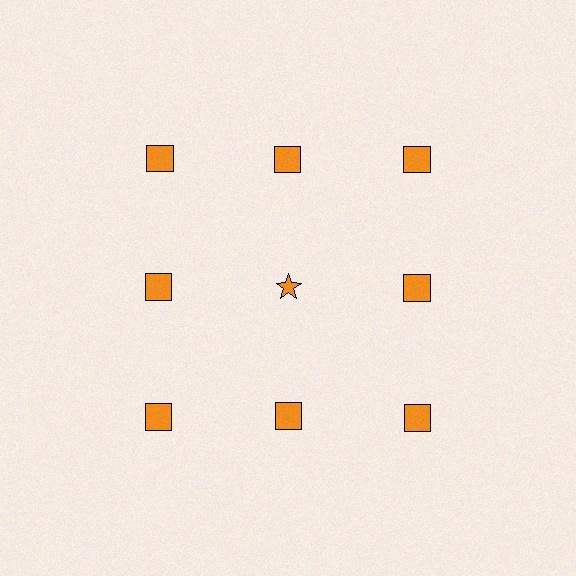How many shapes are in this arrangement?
There are 9 shapes arranged in a grid pattern.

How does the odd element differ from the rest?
It has a different shape: star instead of square.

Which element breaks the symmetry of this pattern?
The orange star in the second row, second from left column breaks the symmetry. All other shapes are orange squares.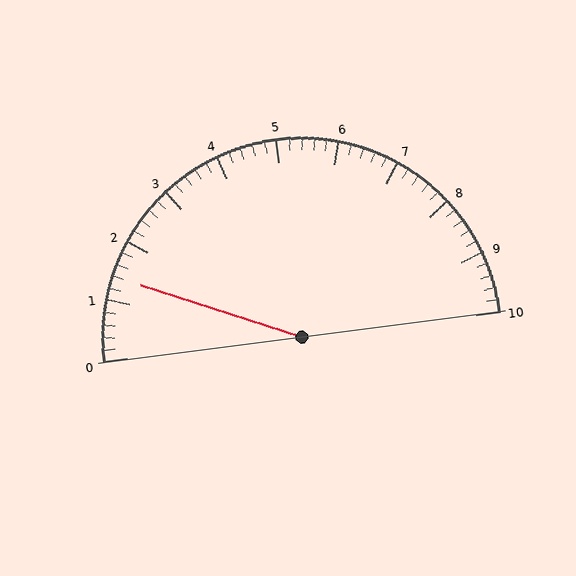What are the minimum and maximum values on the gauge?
The gauge ranges from 0 to 10.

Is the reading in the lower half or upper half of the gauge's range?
The reading is in the lower half of the range (0 to 10).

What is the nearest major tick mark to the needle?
The nearest major tick mark is 1.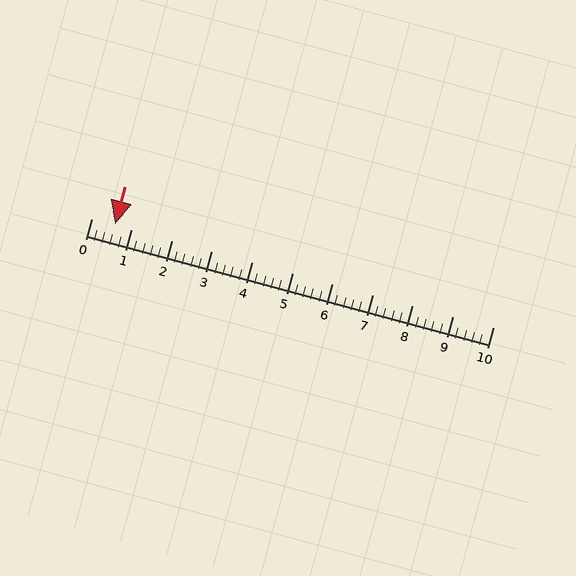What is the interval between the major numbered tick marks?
The major tick marks are spaced 1 units apart.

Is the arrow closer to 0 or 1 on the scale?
The arrow is closer to 1.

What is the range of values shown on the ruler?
The ruler shows values from 0 to 10.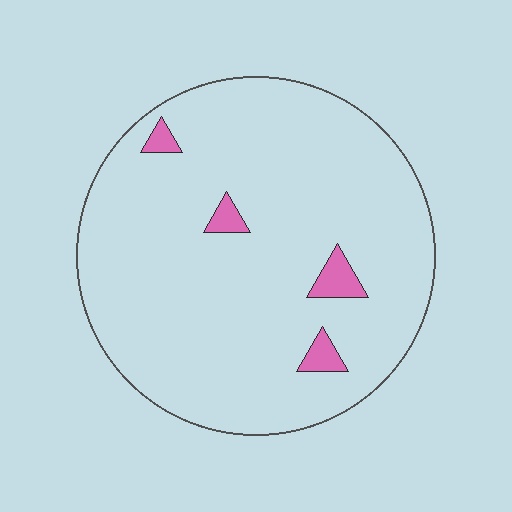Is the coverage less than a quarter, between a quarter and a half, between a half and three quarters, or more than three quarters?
Less than a quarter.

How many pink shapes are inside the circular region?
4.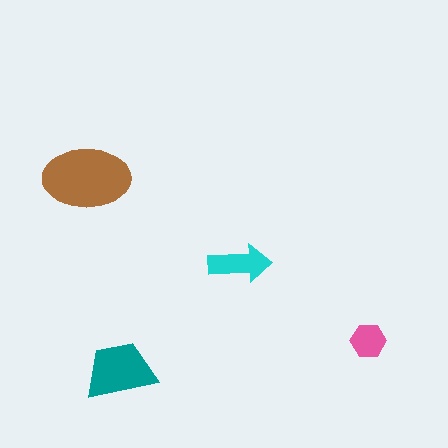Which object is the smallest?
The pink hexagon.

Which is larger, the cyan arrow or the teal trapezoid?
The teal trapezoid.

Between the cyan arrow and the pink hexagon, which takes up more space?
The cyan arrow.